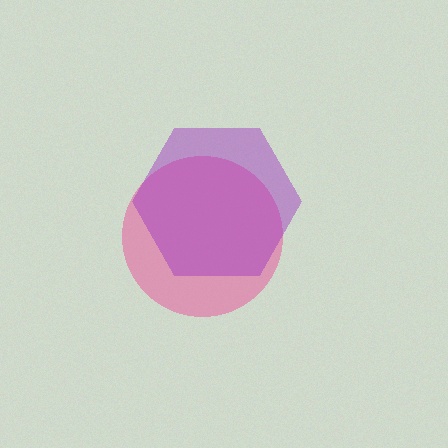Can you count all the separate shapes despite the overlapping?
Yes, there are 2 separate shapes.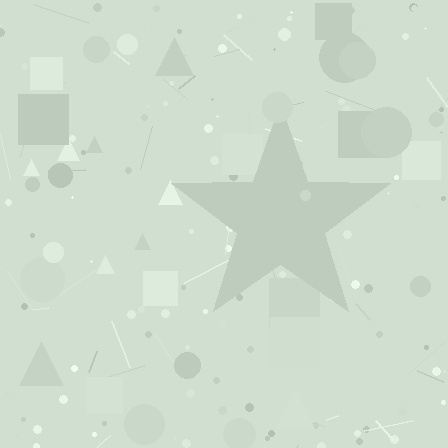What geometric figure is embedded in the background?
A star is embedded in the background.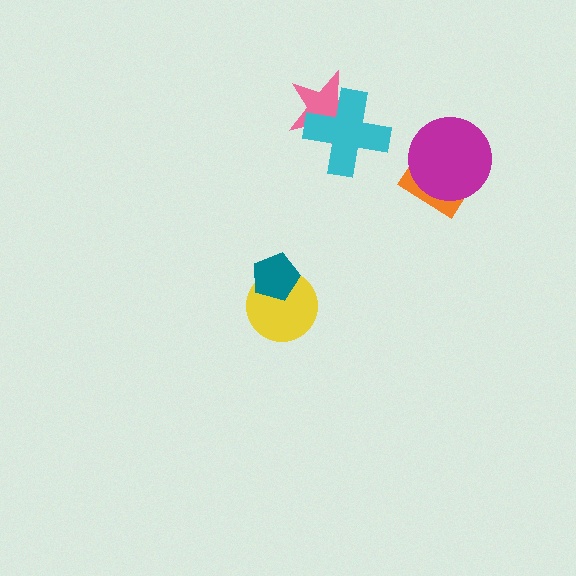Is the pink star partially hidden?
Yes, it is partially covered by another shape.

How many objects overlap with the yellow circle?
1 object overlaps with the yellow circle.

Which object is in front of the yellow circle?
The teal pentagon is in front of the yellow circle.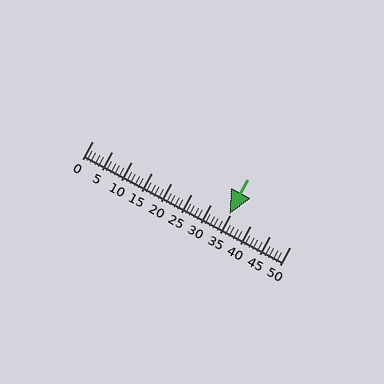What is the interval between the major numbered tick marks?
The major tick marks are spaced 5 units apart.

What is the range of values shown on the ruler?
The ruler shows values from 0 to 50.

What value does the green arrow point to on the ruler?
The green arrow points to approximately 35.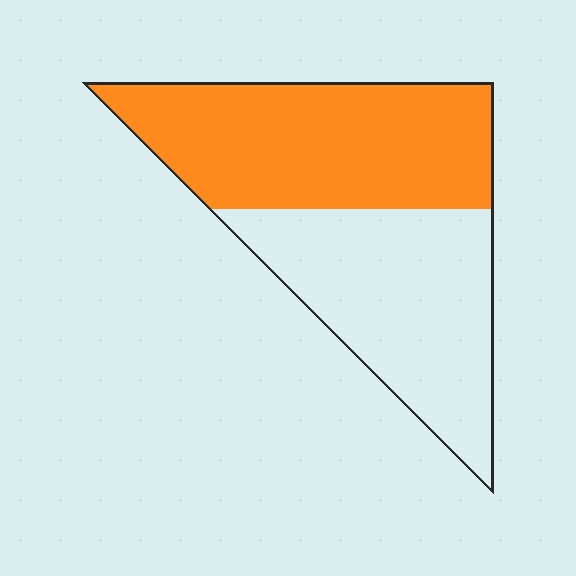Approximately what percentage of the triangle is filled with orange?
Approximately 50%.